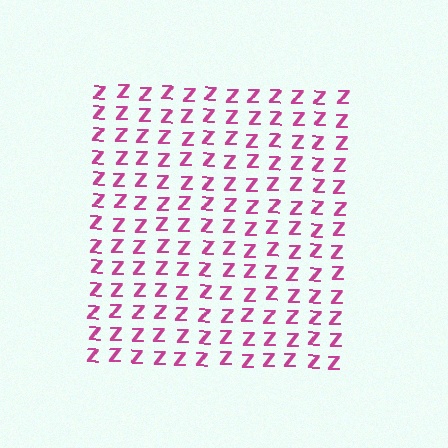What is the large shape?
The large shape is a square.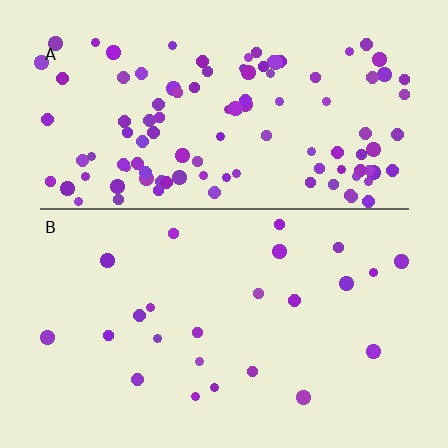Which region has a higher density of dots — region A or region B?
A (the top).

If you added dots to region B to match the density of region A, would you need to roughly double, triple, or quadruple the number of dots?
Approximately quadruple.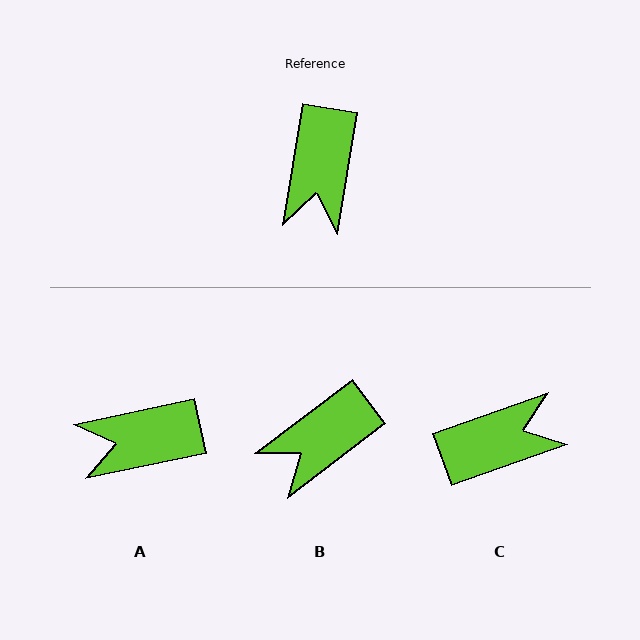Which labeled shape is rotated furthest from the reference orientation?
C, about 119 degrees away.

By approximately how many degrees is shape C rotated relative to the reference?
Approximately 119 degrees counter-clockwise.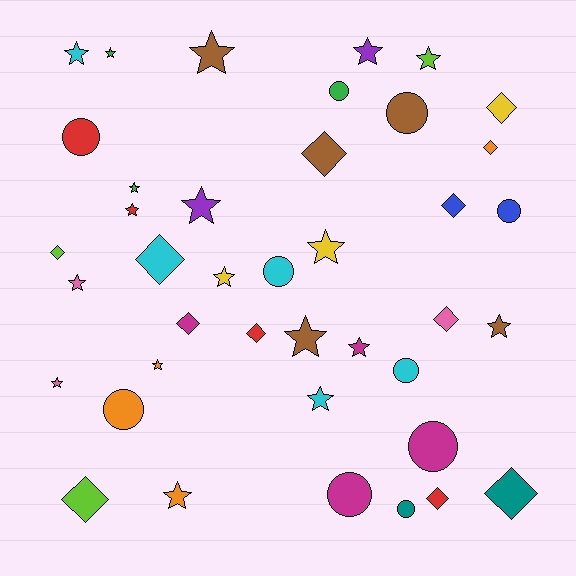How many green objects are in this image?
There are 3 green objects.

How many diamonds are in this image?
There are 12 diamonds.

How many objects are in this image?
There are 40 objects.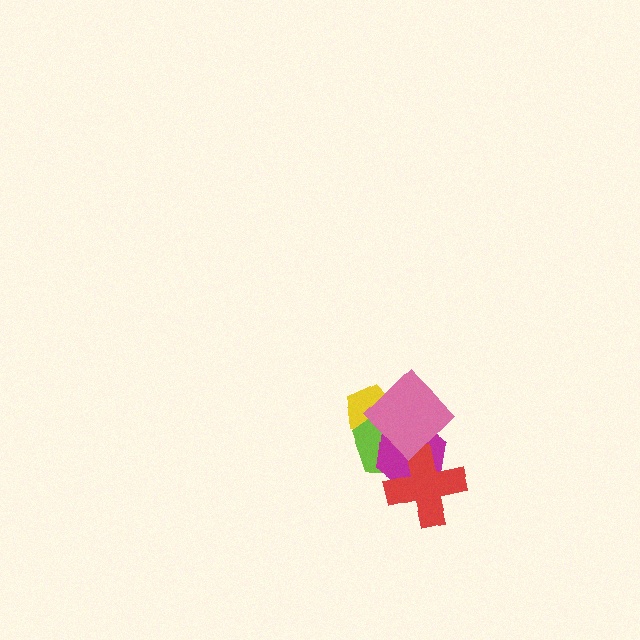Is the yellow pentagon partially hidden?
Yes, it is partially covered by another shape.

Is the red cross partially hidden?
Yes, it is partially covered by another shape.